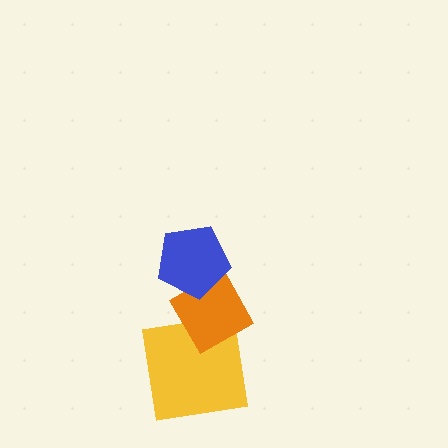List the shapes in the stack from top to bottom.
From top to bottom: the blue pentagon, the orange diamond, the yellow square.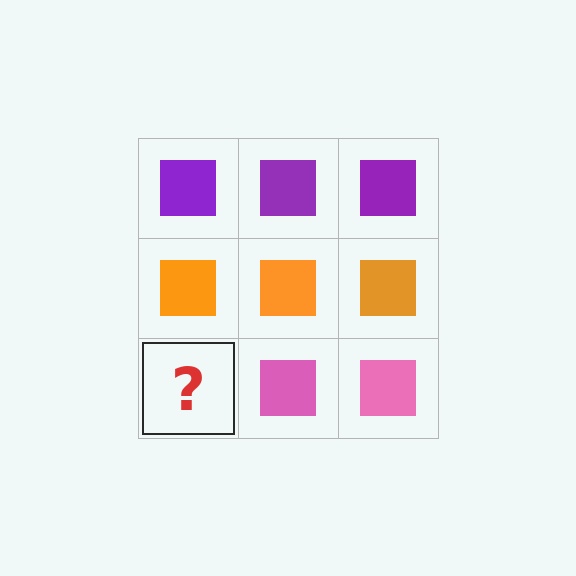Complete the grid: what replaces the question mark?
The question mark should be replaced with a pink square.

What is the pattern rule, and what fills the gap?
The rule is that each row has a consistent color. The gap should be filled with a pink square.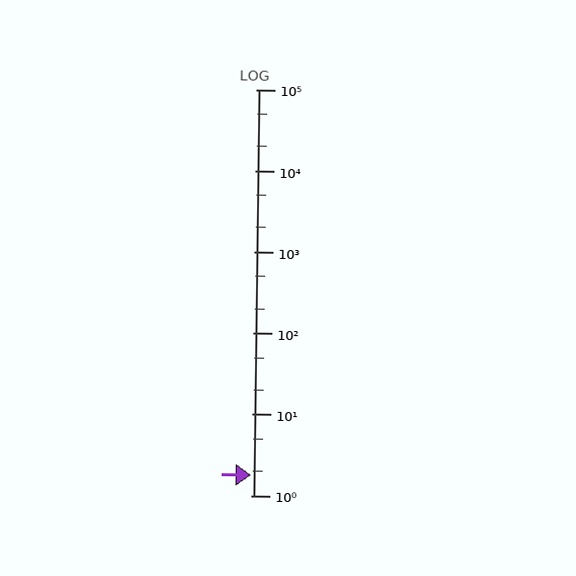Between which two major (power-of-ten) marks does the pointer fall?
The pointer is between 1 and 10.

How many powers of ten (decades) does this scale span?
The scale spans 5 decades, from 1 to 100000.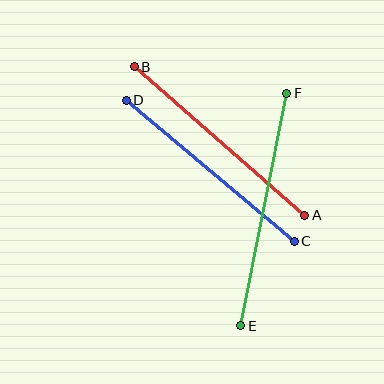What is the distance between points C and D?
The distance is approximately 219 pixels.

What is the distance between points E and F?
The distance is approximately 237 pixels.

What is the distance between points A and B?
The distance is approximately 226 pixels.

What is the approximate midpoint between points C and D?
The midpoint is at approximately (210, 171) pixels.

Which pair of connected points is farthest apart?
Points E and F are farthest apart.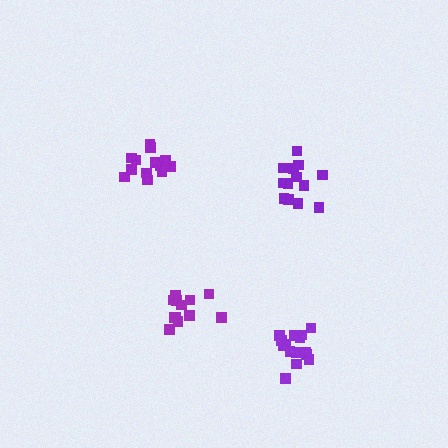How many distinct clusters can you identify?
There are 4 distinct clusters.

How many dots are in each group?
Group 1: 12 dots, Group 2: 13 dots, Group 3: 14 dots, Group 4: 15 dots (54 total).